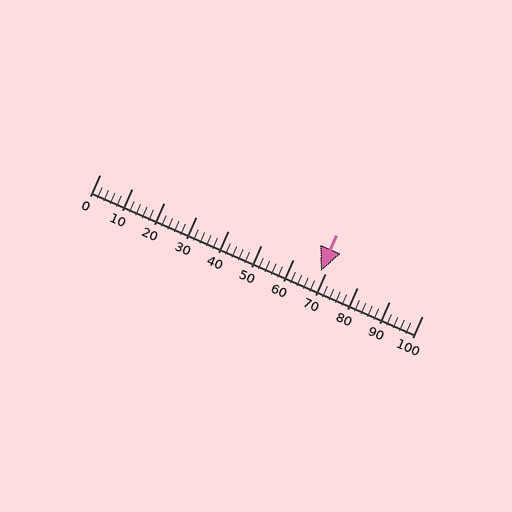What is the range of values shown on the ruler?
The ruler shows values from 0 to 100.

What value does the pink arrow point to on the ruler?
The pink arrow points to approximately 68.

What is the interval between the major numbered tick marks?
The major tick marks are spaced 10 units apart.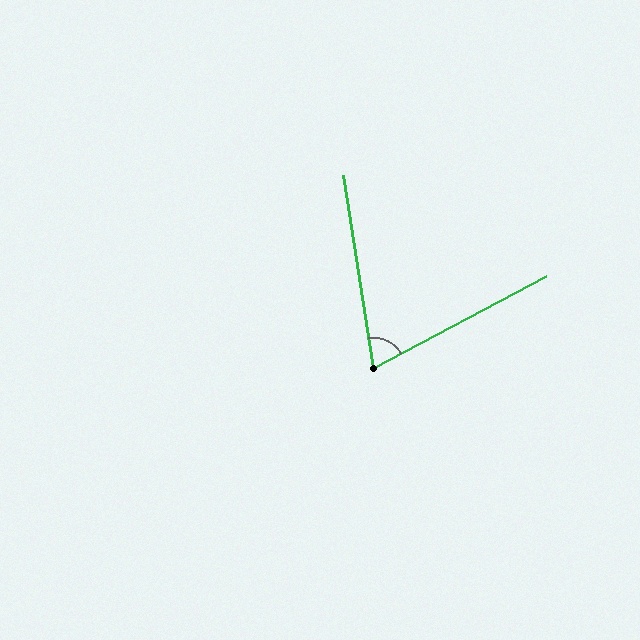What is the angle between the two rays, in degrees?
Approximately 71 degrees.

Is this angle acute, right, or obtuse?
It is acute.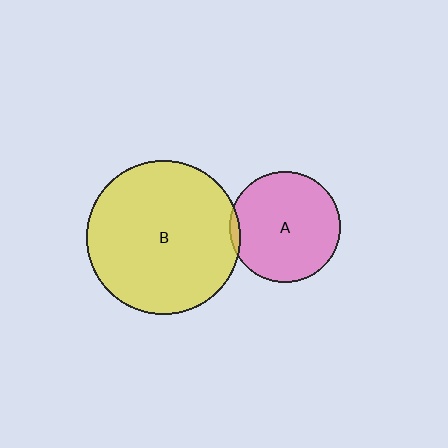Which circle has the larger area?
Circle B (yellow).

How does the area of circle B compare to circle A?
Approximately 1.9 times.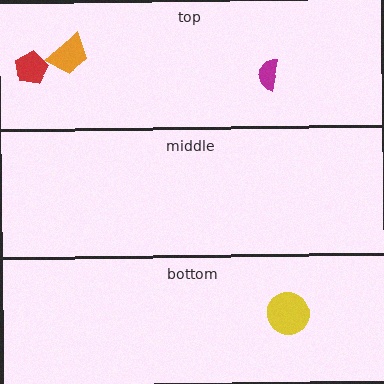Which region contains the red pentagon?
The top region.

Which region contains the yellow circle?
The bottom region.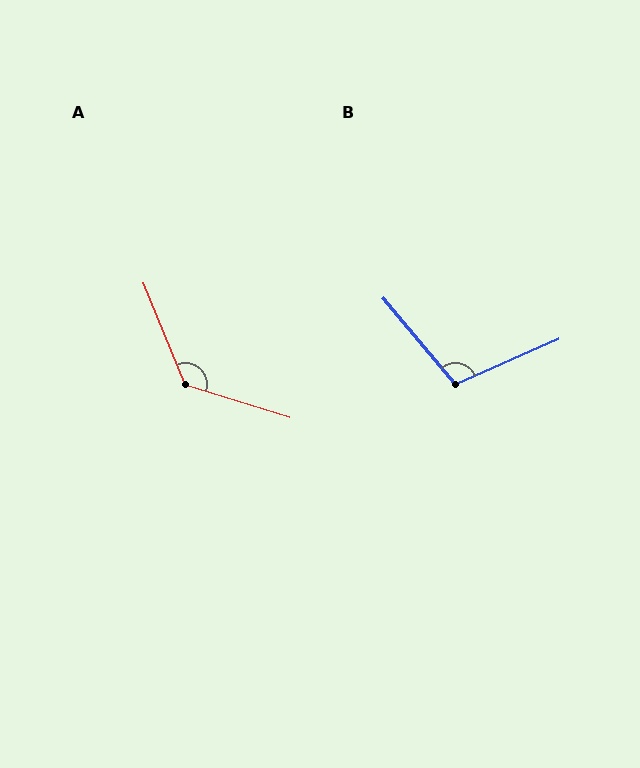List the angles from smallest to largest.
B (106°), A (129°).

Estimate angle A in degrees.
Approximately 129 degrees.